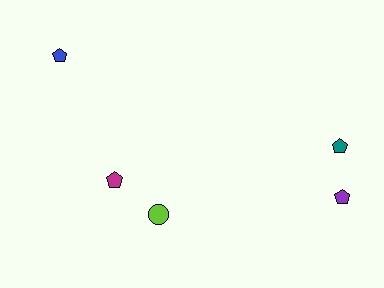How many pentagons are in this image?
There are 4 pentagons.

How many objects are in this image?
There are 5 objects.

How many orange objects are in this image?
There are no orange objects.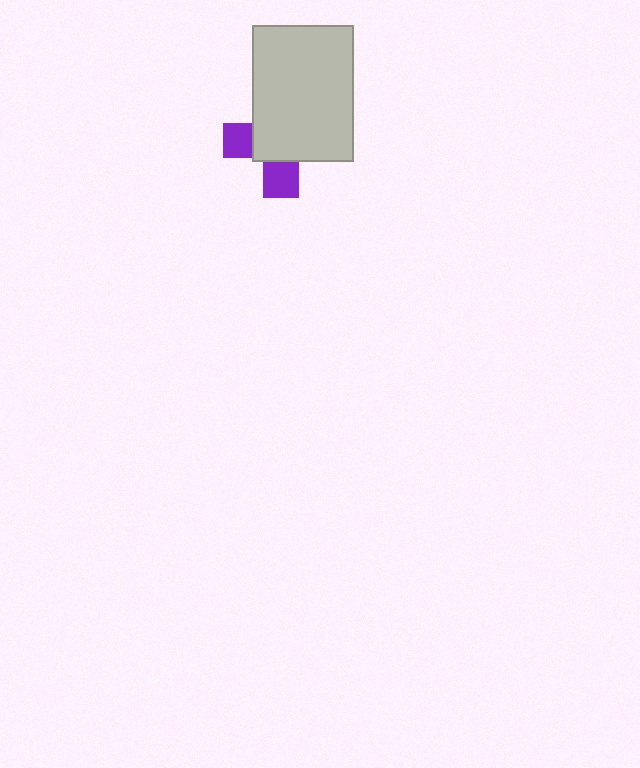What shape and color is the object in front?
The object in front is a light gray rectangle.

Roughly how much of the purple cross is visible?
A small part of it is visible (roughly 33%).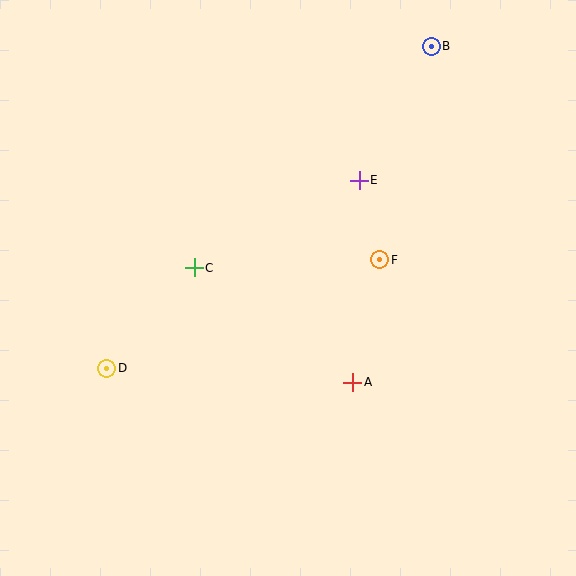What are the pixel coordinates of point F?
Point F is at (380, 260).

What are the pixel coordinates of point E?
Point E is at (359, 180).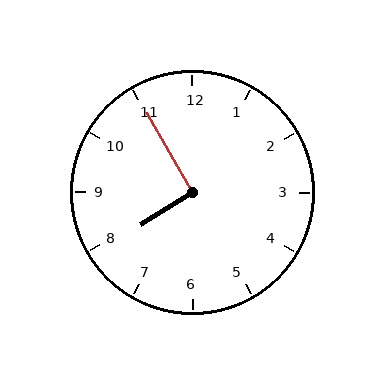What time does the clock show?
7:55.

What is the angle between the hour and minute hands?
Approximately 92 degrees.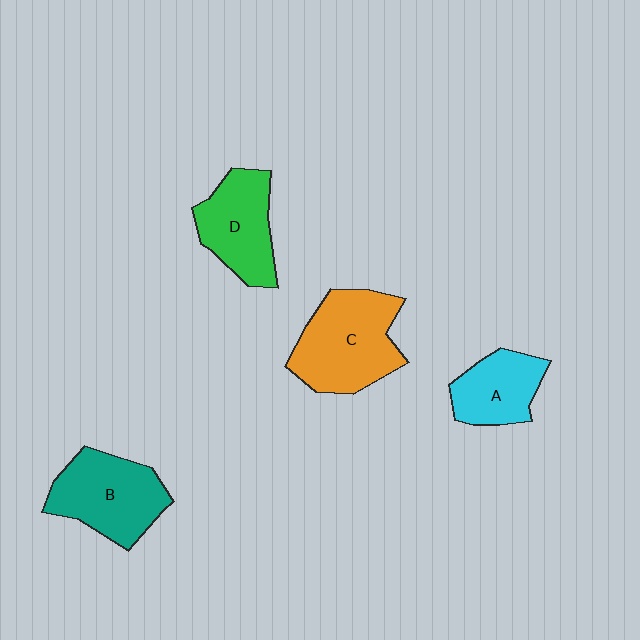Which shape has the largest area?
Shape C (orange).